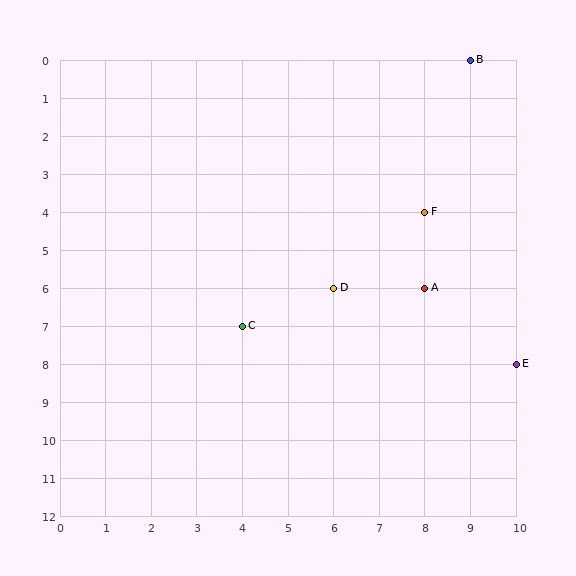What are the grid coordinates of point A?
Point A is at grid coordinates (8, 6).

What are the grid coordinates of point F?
Point F is at grid coordinates (8, 4).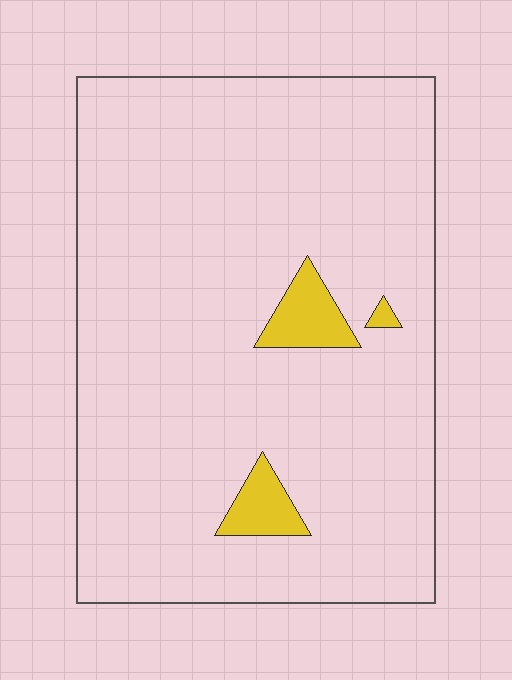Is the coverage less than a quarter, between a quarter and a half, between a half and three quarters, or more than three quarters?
Less than a quarter.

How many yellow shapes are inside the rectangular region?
3.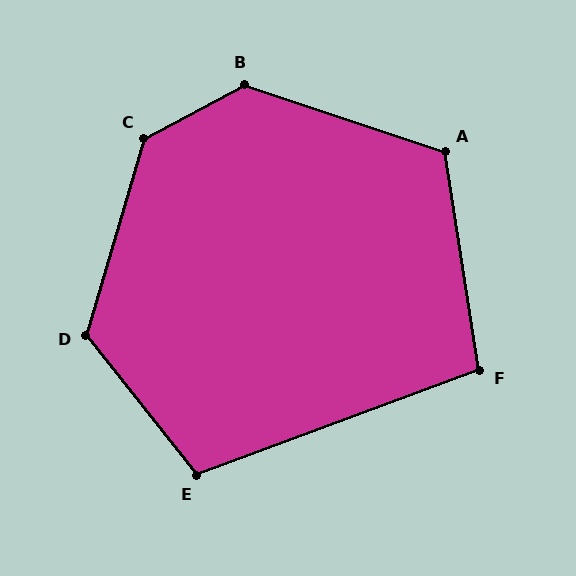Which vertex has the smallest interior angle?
F, at approximately 102 degrees.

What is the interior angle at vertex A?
Approximately 117 degrees (obtuse).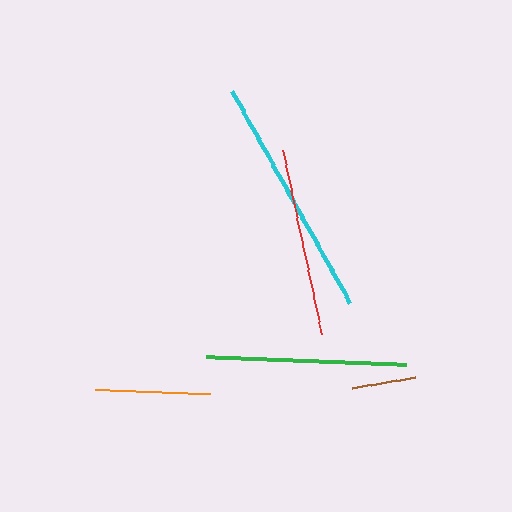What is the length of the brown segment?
The brown segment is approximately 64 pixels long.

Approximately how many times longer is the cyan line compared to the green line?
The cyan line is approximately 1.2 times the length of the green line.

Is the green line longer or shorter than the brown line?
The green line is longer than the brown line.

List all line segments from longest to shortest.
From longest to shortest: cyan, green, red, orange, brown.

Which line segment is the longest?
The cyan line is the longest at approximately 243 pixels.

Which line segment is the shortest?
The brown line is the shortest at approximately 64 pixels.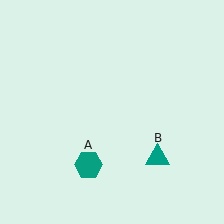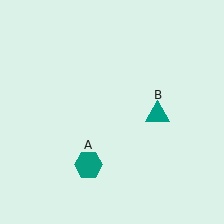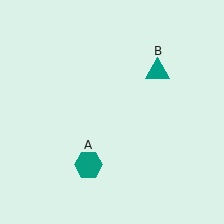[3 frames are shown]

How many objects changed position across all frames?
1 object changed position: teal triangle (object B).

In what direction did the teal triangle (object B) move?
The teal triangle (object B) moved up.